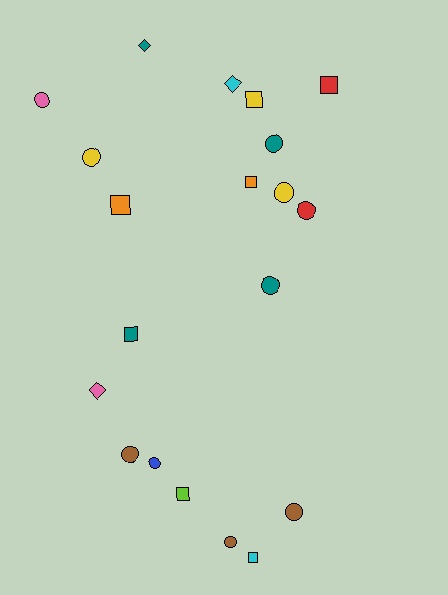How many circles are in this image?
There are 10 circles.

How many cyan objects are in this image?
There are 2 cyan objects.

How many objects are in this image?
There are 20 objects.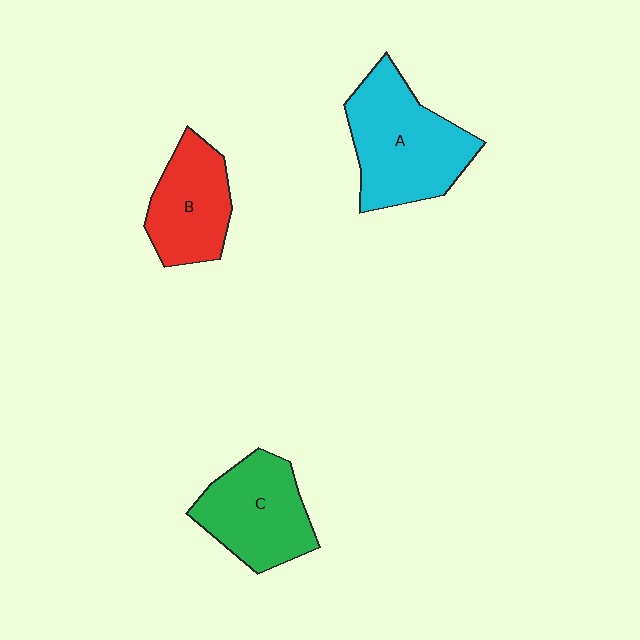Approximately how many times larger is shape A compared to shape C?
Approximately 1.3 times.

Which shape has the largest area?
Shape A (cyan).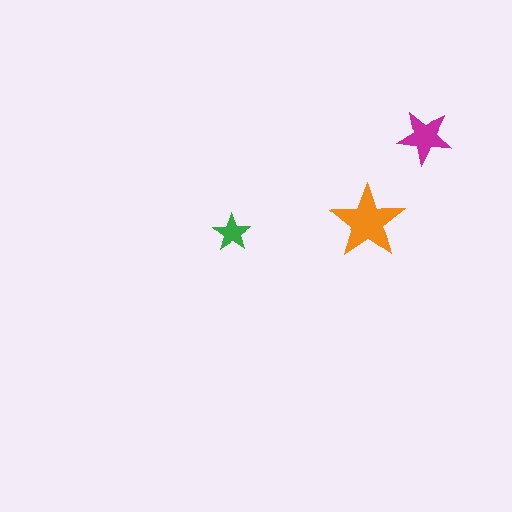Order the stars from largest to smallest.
the orange one, the magenta one, the green one.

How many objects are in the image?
There are 3 objects in the image.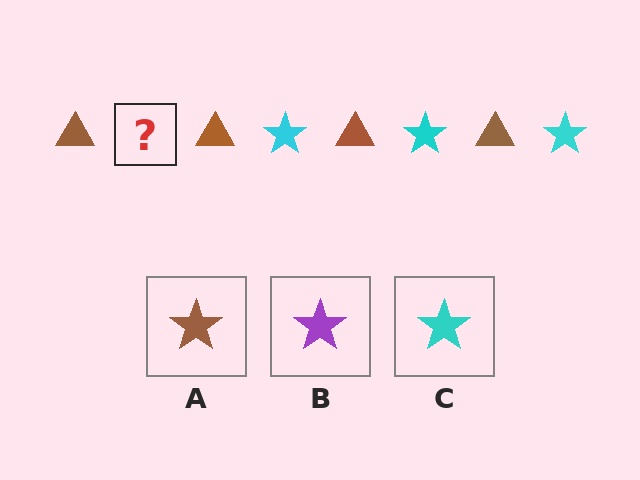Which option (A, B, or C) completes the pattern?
C.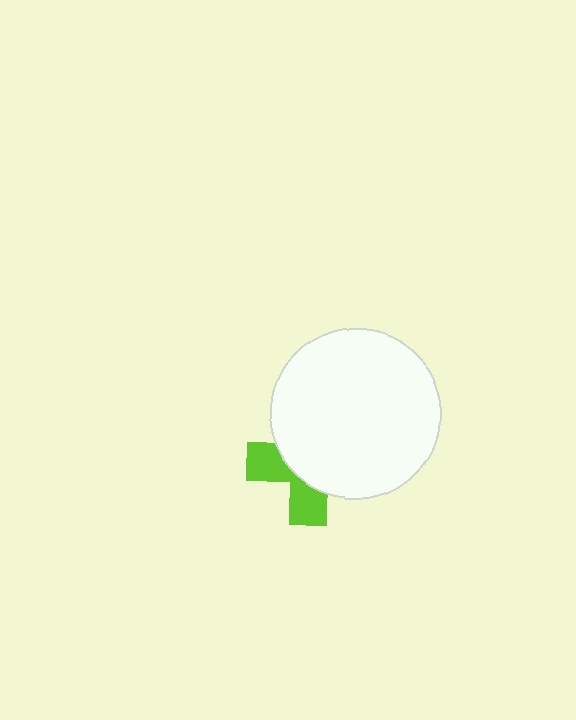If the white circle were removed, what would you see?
You would see the complete lime cross.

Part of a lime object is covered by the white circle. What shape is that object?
It is a cross.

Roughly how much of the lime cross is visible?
A small part of it is visible (roughly 37%).